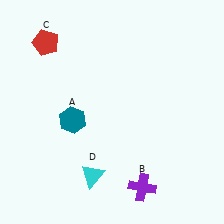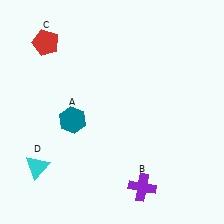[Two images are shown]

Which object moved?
The cyan triangle (D) moved left.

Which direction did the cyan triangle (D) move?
The cyan triangle (D) moved left.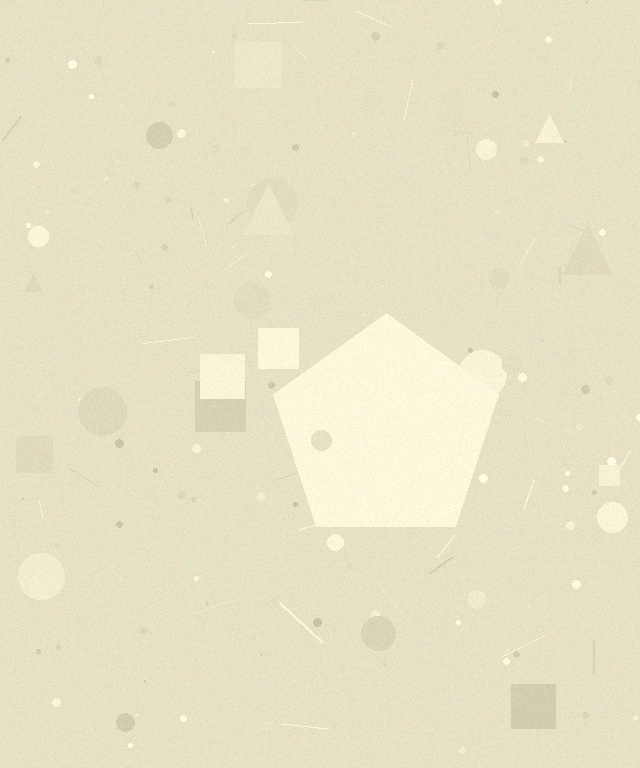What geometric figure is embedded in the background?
A pentagon is embedded in the background.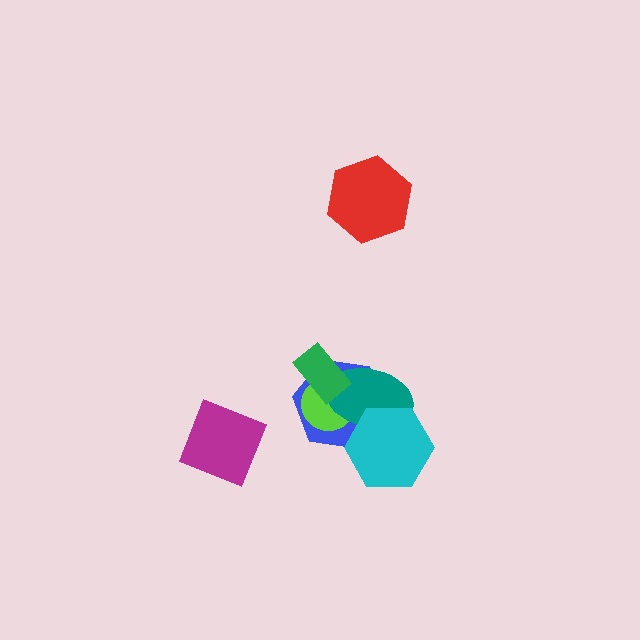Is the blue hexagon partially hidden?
Yes, it is partially covered by another shape.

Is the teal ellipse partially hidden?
Yes, it is partially covered by another shape.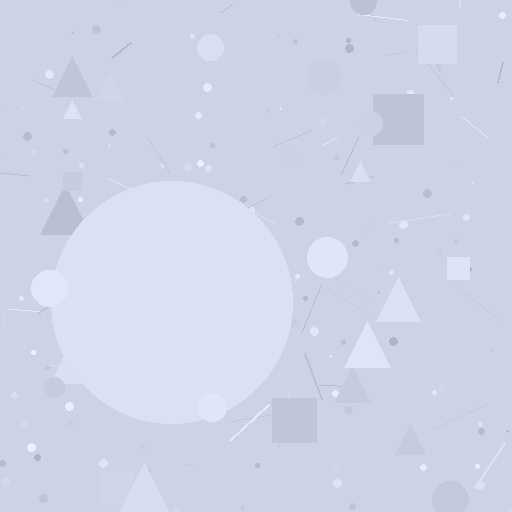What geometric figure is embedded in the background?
A circle is embedded in the background.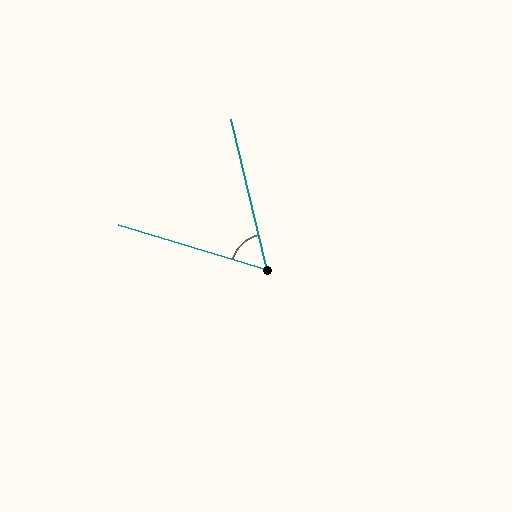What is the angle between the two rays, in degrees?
Approximately 60 degrees.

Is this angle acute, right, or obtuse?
It is acute.